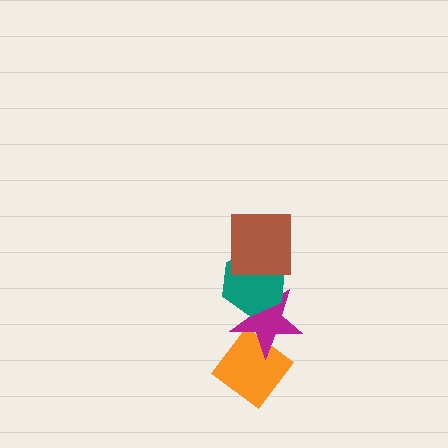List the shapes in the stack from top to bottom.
From top to bottom: the brown square, the teal hexagon, the magenta star, the orange diamond.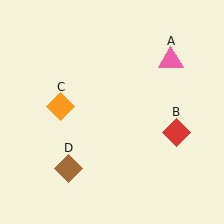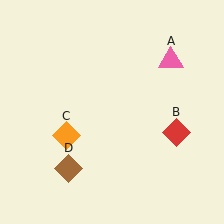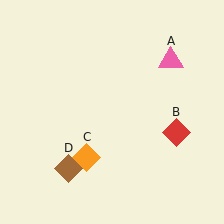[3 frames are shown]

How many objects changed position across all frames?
1 object changed position: orange diamond (object C).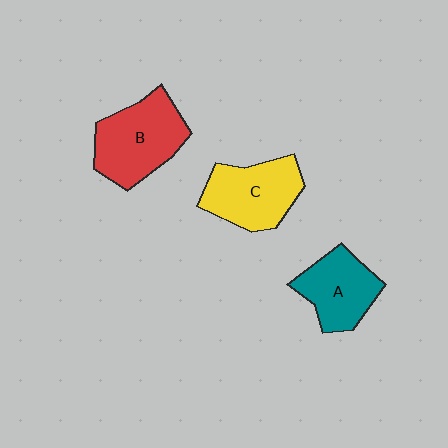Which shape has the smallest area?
Shape A (teal).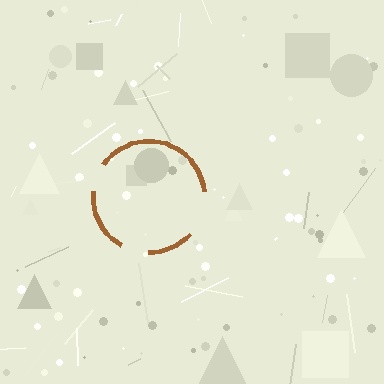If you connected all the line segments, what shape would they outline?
They would outline a circle.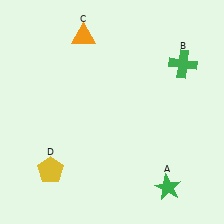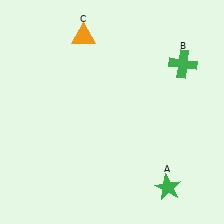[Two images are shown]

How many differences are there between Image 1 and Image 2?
There is 1 difference between the two images.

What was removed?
The yellow pentagon (D) was removed in Image 2.